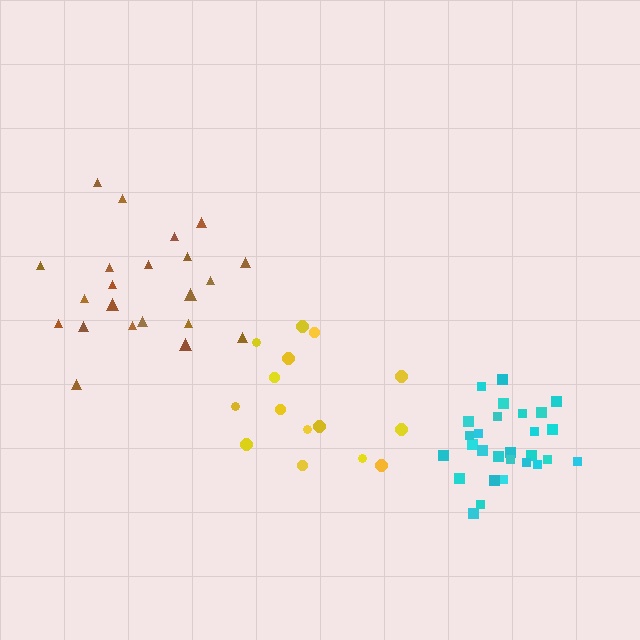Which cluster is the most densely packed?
Cyan.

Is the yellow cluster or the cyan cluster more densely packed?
Cyan.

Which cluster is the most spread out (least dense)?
Yellow.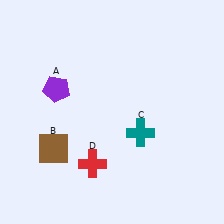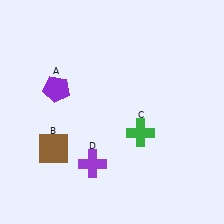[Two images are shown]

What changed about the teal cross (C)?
In Image 1, C is teal. In Image 2, it changed to green.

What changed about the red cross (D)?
In Image 1, D is red. In Image 2, it changed to purple.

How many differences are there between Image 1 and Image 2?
There are 2 differences between the two images.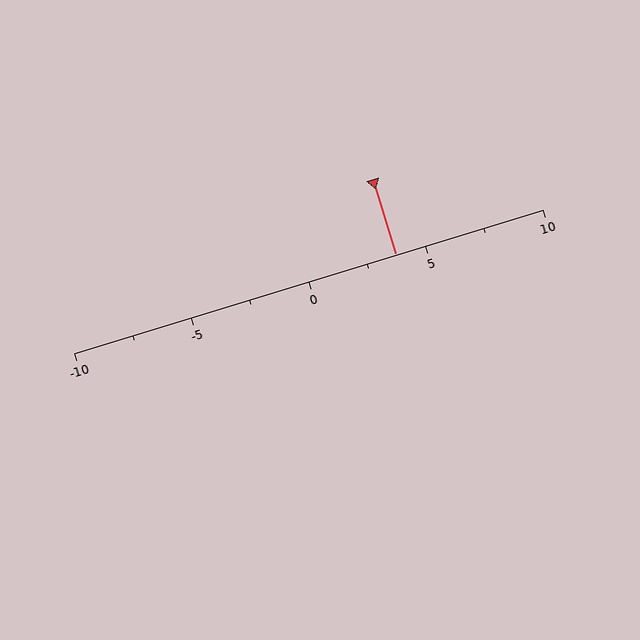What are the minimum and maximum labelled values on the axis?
The axis runs from -10 to 10.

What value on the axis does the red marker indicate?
The marker indicates approximately 3.8.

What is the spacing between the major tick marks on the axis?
The major ticks are spaced 5 apart.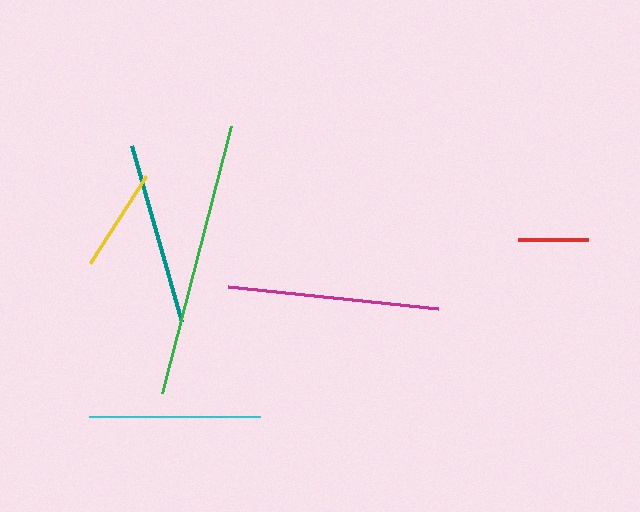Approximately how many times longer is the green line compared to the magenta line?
The green line is approximately 1.3 times the length of the magenta line.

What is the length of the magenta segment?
The magenta segment is approximately 211 pixels long.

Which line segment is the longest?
The green line is the longest at approximately 275 pixels.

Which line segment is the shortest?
The red line is the shortest at approximately 70 pixels.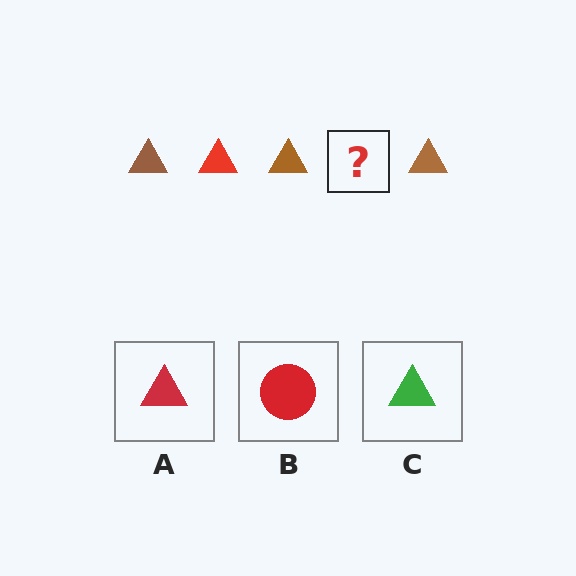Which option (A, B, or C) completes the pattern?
A.